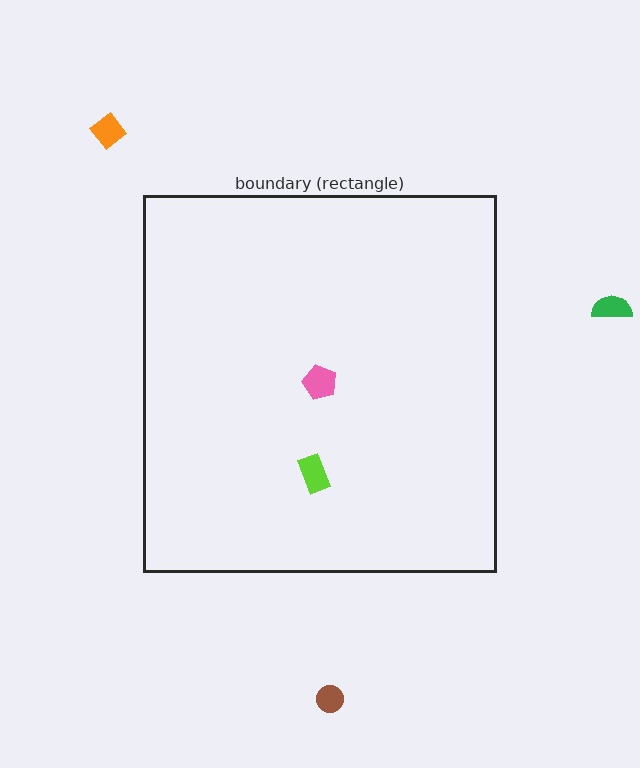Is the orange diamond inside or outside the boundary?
Outside.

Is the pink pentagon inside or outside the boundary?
Inside.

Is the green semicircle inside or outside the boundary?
Outside.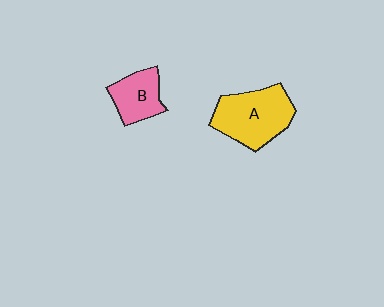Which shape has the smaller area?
Shape B (pink).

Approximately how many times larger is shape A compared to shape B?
Approximately 1.7 times.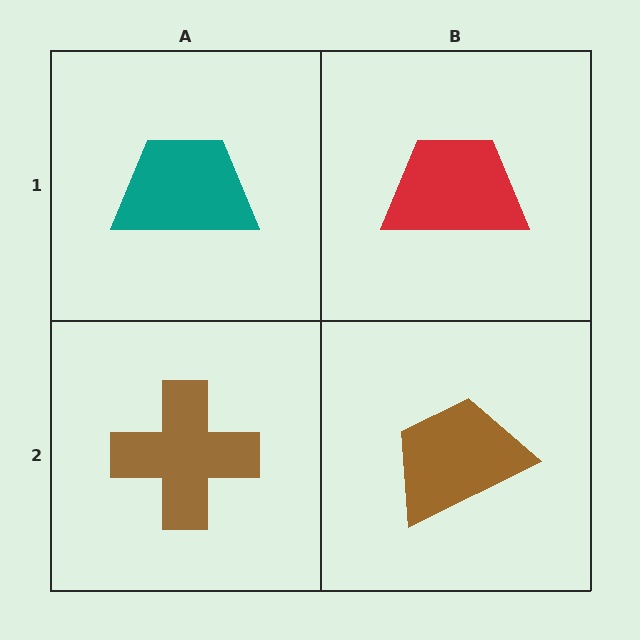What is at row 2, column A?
A brown cross.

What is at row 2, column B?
A brown trapezoid.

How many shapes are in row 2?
2 shapes.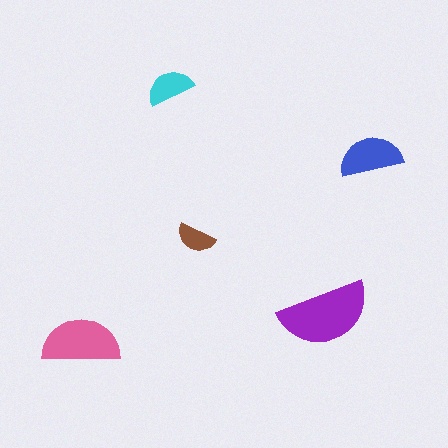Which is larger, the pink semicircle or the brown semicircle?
The pink one.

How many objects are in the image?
There are 5 objects in the image.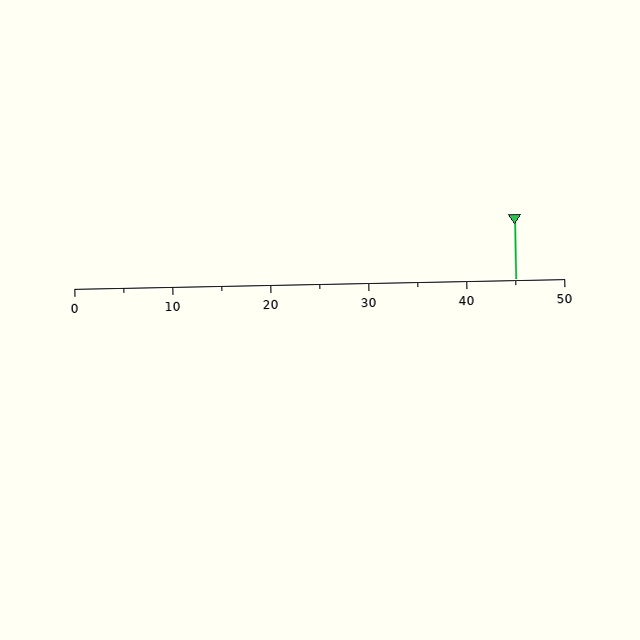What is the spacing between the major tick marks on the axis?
The major ticks are spaced 10 apart.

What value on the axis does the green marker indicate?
The marker indicates approximately 45.